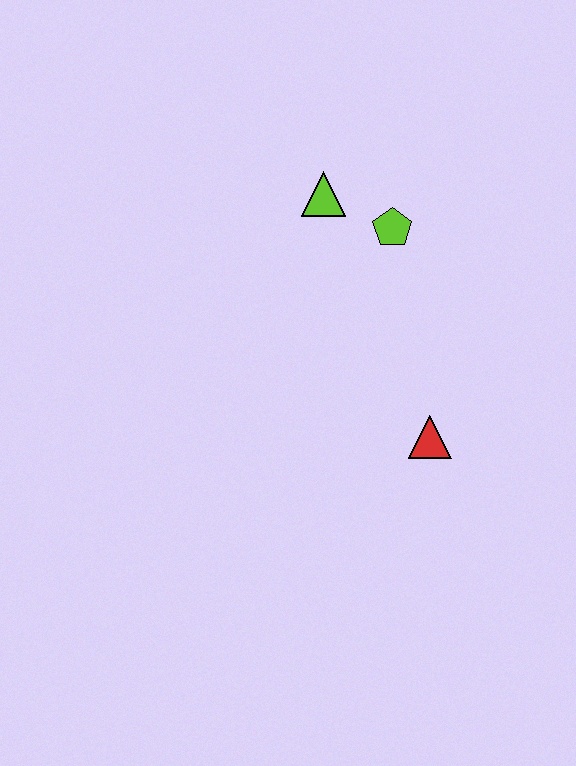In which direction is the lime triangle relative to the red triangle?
The lime triangle is above the red triangle.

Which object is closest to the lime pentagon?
The lime triangle is closest to the lime pentagon.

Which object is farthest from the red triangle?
The lime triangle is farthest from the red triangle.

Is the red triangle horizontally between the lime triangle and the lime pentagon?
No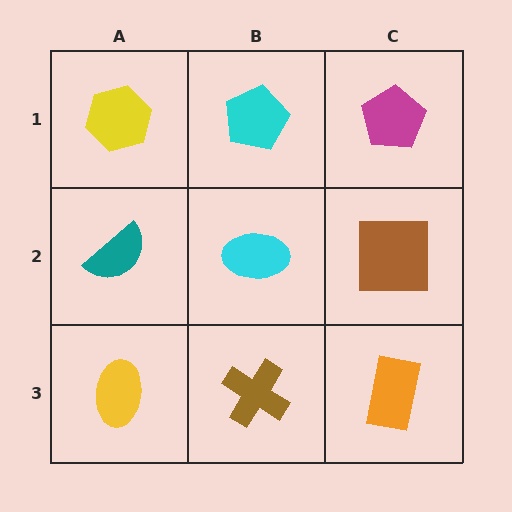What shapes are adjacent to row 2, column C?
A magenta pentagon (row 1, column C), an orange rectangle (row 3, column C), a cyan ellipse (row 2, column B).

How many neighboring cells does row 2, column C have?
3.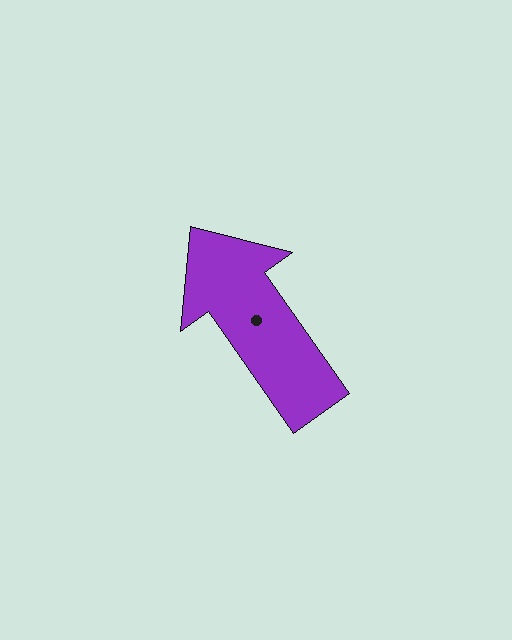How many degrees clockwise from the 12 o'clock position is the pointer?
Approximately 325 degrees.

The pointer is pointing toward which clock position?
Roughly 11 o'clock.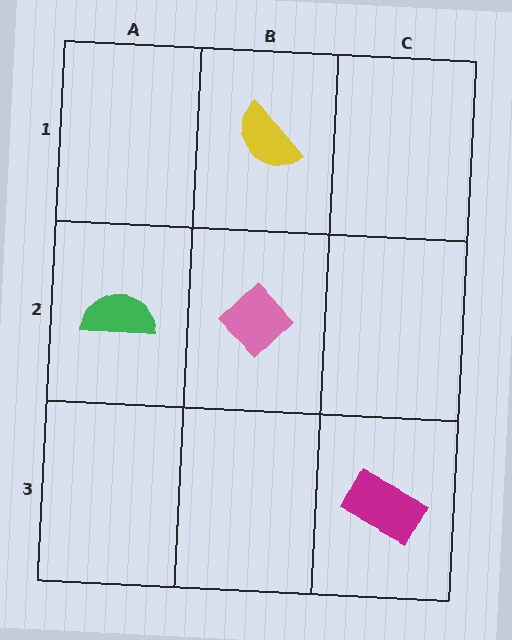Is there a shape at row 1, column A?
No, that cell is empty.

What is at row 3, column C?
A magenta rectangle.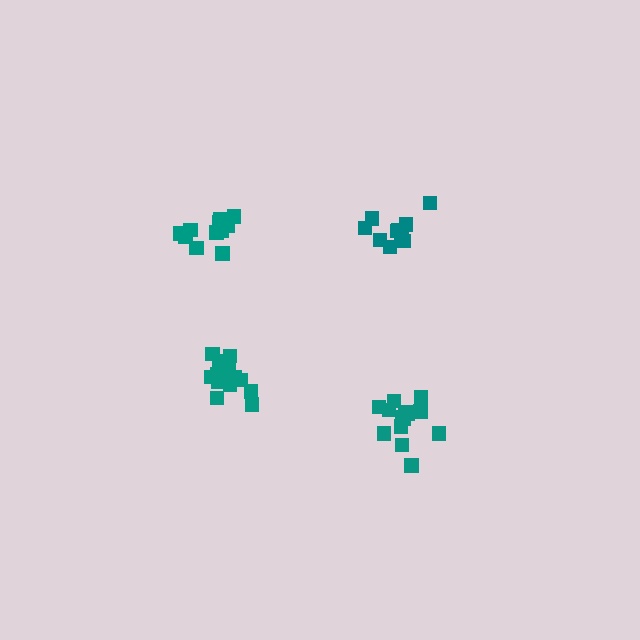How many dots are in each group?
Group 1: 11 dots, Group 2: 14 dots, Group 3: 17 dots, Group 4: 11 dots (53 total).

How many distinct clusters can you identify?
There are 4 distinct clusters.